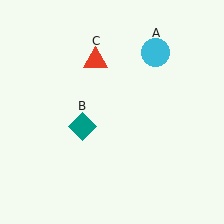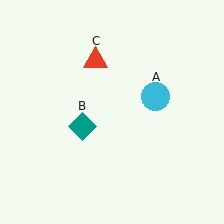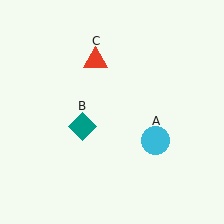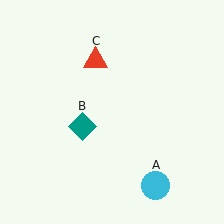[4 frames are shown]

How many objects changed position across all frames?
1 object changed position: cyan circle (object A).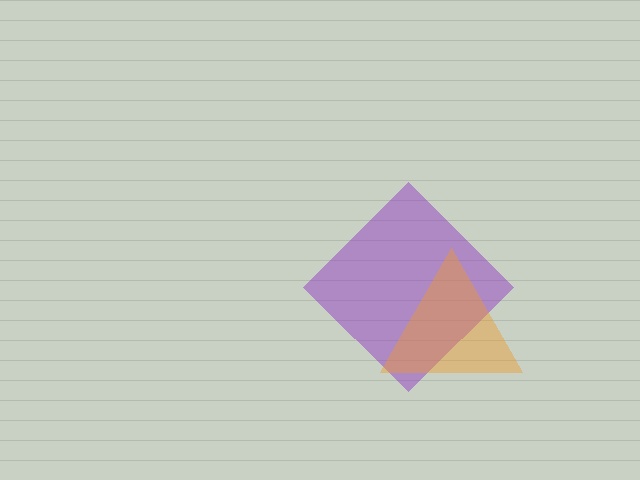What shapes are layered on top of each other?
The layered shapes are: a purple diamond, an orange triangle.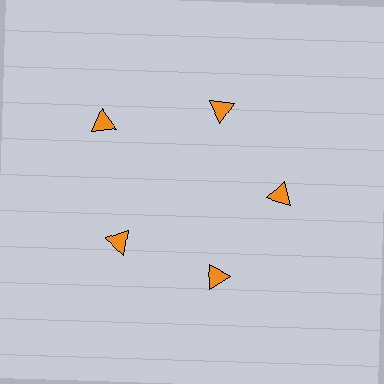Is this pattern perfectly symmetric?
No. The 5 orange triangles are arranged in a ring, but one element near the 10 o'clock position is pushed outward from the center, breaking the 5-fold rotational symmetry.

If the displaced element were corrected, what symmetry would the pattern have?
It would have 5-fold rotational symmetry — the pattern would map onto itself every 72 degrees.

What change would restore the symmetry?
The symmetry would be restored by moving it inward, back onto the ring so that all 5 triangles sit at equal angles and equal distance from the center.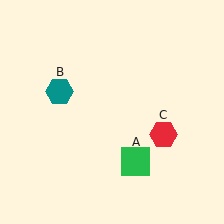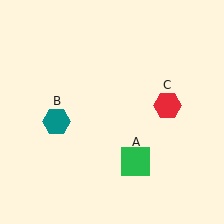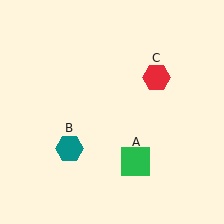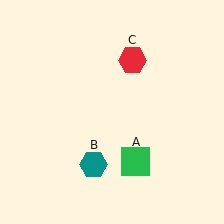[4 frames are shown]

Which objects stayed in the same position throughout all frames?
Green square (object A) remained stationary.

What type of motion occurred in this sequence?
The teal hexagon (object B), red hexagon (object C) rotated counterclockwise around the center of the scene.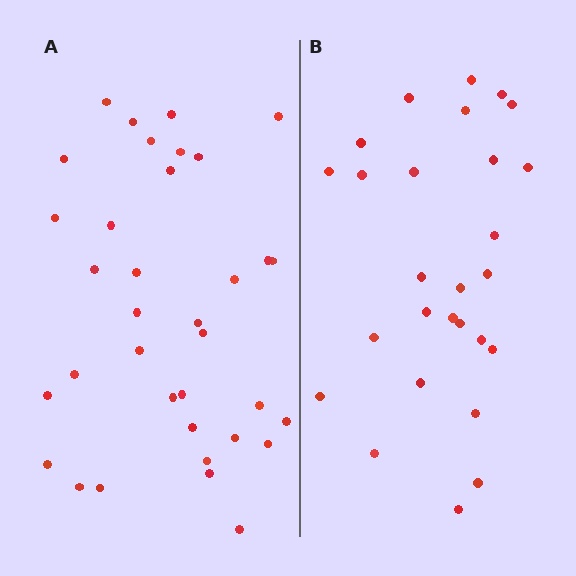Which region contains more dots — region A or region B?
Region A (the left region) has more dots.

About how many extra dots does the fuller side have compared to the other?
Region A has roughly 8 or so more dots than region B.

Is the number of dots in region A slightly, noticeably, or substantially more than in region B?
Region A has noticeably more, but not dramatically so. The ratio is roughly 1.3 to 1.